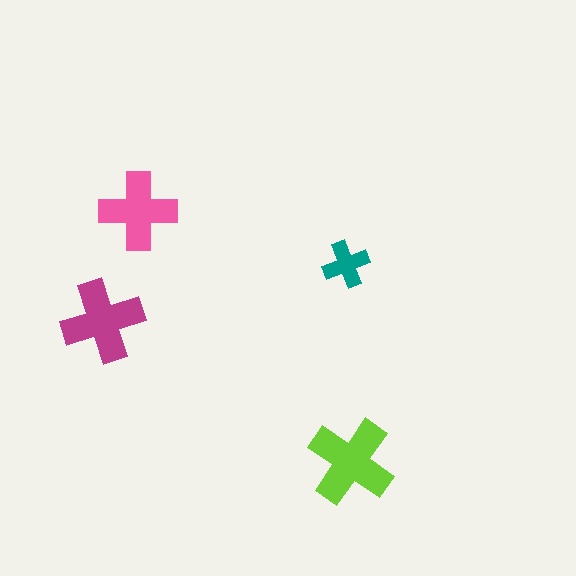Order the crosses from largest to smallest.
the lime one, the magenta one, the pink one, the teal one.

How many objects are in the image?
There are 4 objects in the image.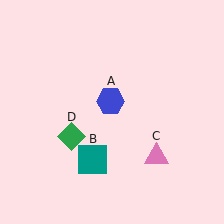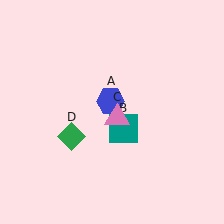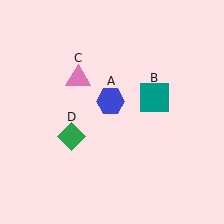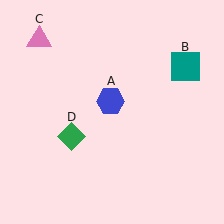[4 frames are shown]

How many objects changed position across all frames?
2 objects changed position: teal square (object B), pink triangle (object C).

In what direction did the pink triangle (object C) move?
The pink triangle (object C) moved up and to the left.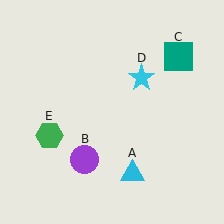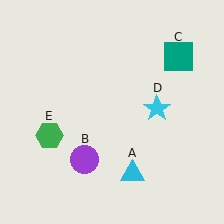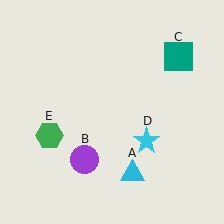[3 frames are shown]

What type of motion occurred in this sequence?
The cyan star (object D) rotated clockwise around the center of the scene.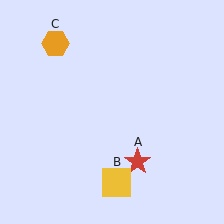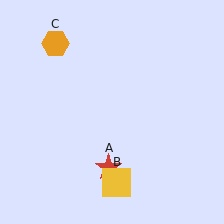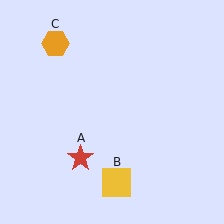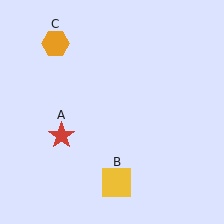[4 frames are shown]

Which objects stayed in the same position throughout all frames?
Yellow square (object B) and orange hexagon (object C) remained stationary.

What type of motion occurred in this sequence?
The red star (object A) rotated clockwise around the center of the scene.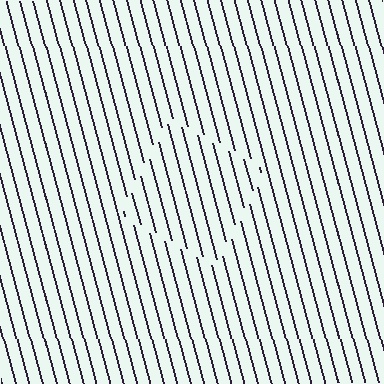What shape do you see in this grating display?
An illusory square. The interior of the shape contains the same grating, shifted by half a period — the contour is defined by the phase discontinuity where line-ends from the inner and outer gratings abut.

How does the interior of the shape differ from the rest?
The interior of the shape contains the same grating, shifted by half a period — the contour is defined by the phase discontinuity where line-ends from the inner and outer gratings abut.